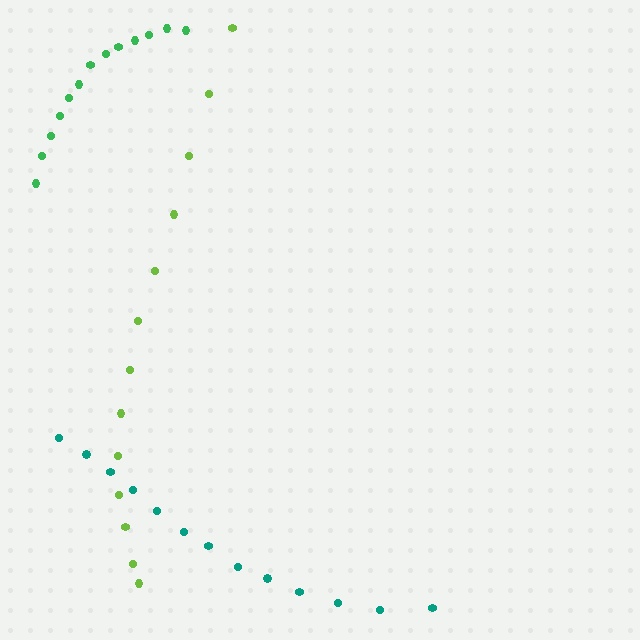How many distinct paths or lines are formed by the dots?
There are 3 distinct paths.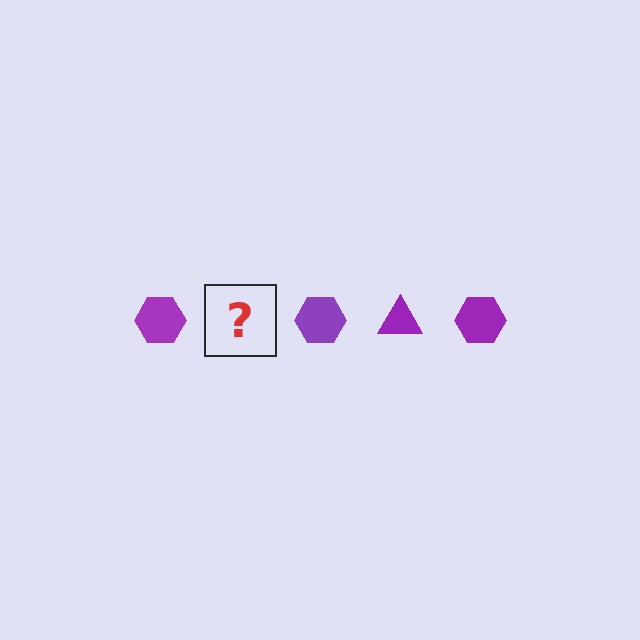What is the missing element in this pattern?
The missing element is a purple triangle.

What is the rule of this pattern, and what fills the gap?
The rule is that the pattern cycles through hexagon, triangle shapes in purple. The gap should be filled with a purple triangle.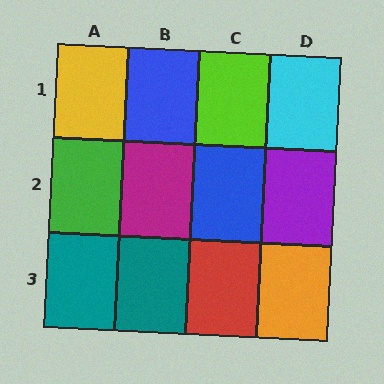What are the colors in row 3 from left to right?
Teal, teal, red, orange.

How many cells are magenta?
1 cell is magenta.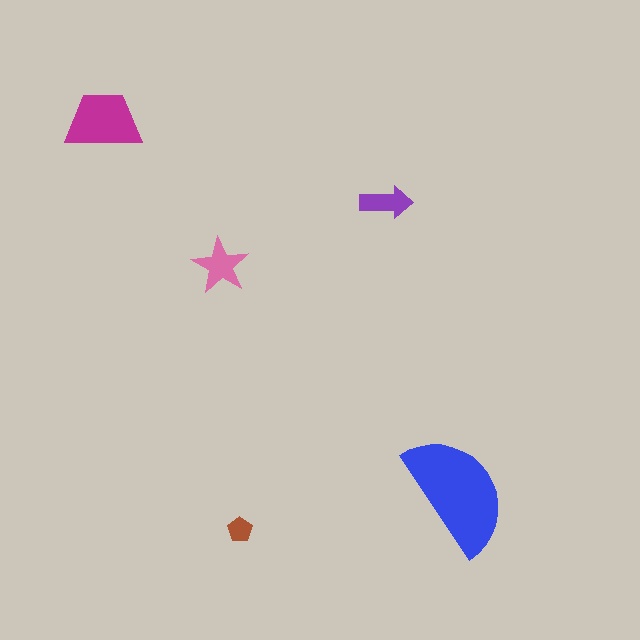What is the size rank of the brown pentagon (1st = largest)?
5th.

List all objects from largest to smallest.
The blue semicircle, the magenta trapezoid, the pink star, the purple arrow, the brown pentagon.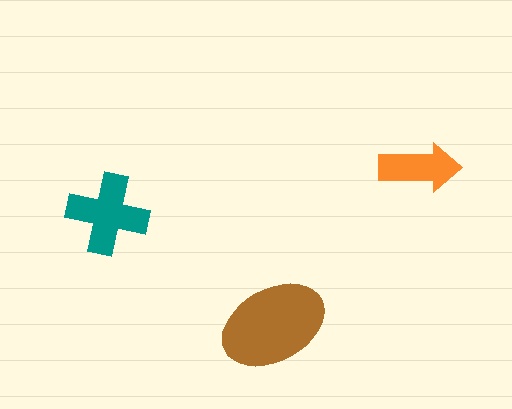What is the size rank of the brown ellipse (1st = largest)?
1st.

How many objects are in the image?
There are 3 objects in the image.